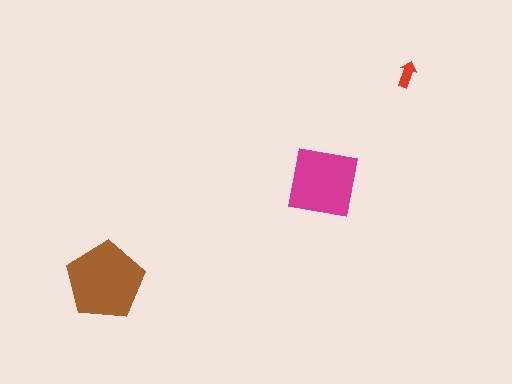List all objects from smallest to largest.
The red arrow, the magenta square, the brown pentagon.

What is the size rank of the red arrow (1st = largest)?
3rd.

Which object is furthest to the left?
The brown pentagon is leftmost.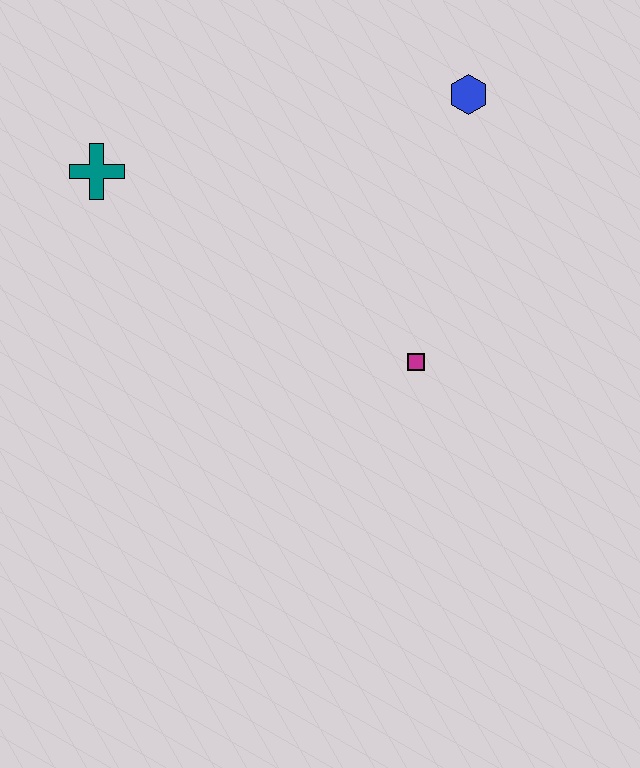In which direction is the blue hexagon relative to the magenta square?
The blue hexagon is above the magenta square.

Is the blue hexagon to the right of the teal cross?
Yes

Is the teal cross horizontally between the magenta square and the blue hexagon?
No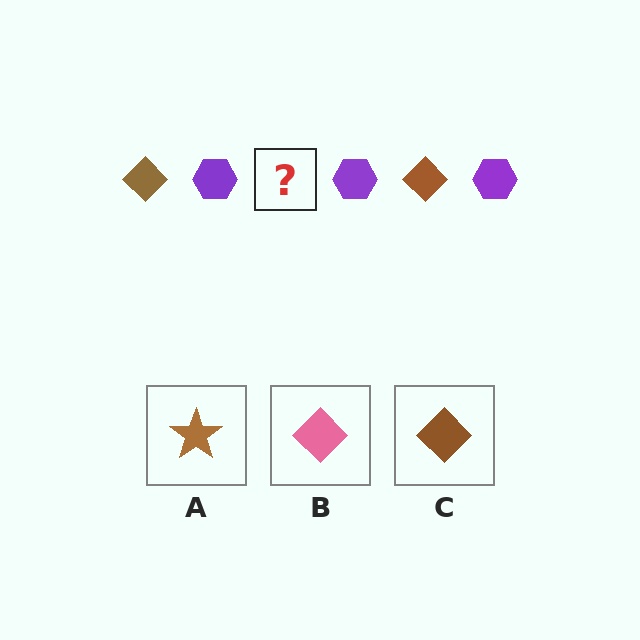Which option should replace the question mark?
Option C.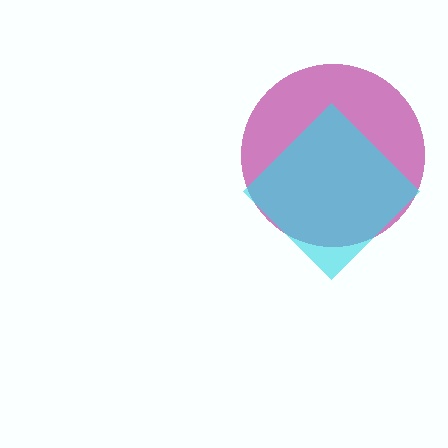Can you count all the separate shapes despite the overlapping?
Yes, there are 2 separate shapes.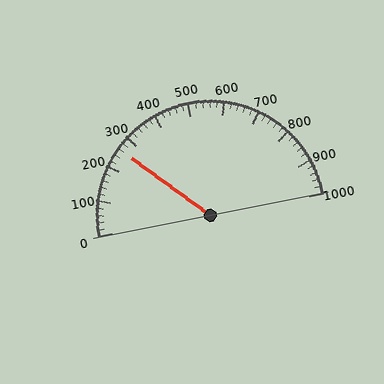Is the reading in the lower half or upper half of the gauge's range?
The reading is in the lower half of the range (0 to 1000).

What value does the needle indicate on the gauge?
The needle indicates approximately 260.